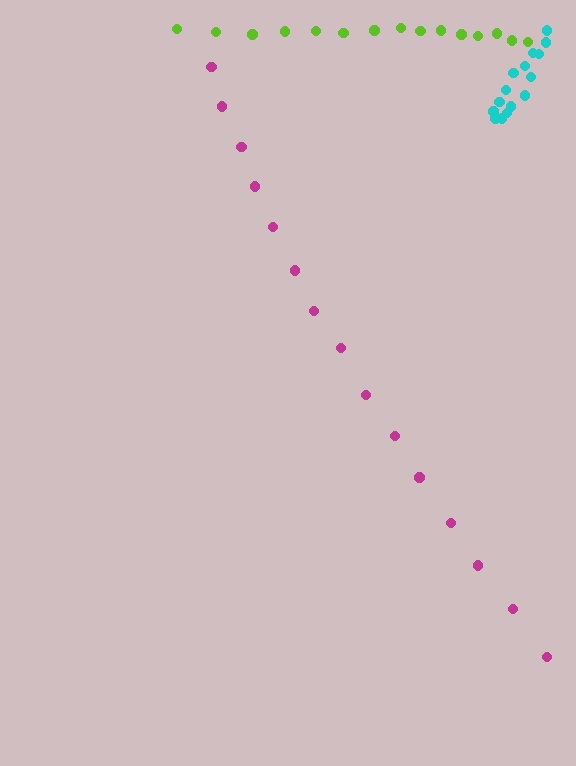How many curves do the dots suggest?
There are 3 distinct paths.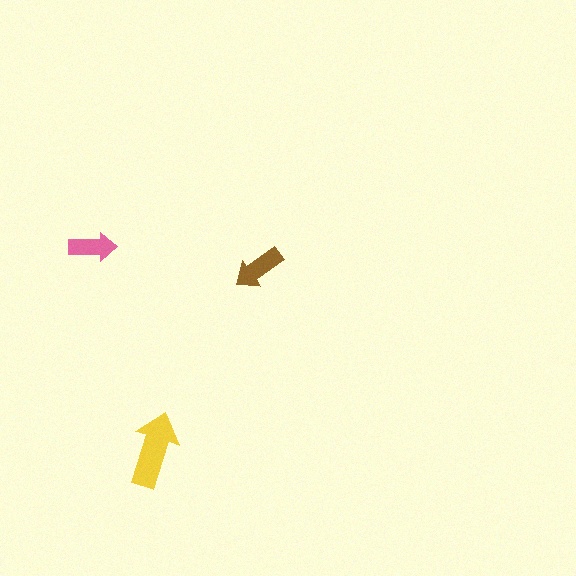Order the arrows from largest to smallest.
the yellow one, the brown one, the pink one.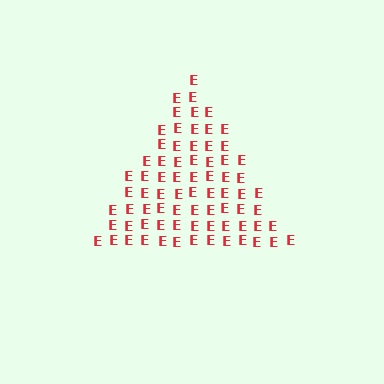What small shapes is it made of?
It is made of small letter E's.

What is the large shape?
The large shape is a triangle.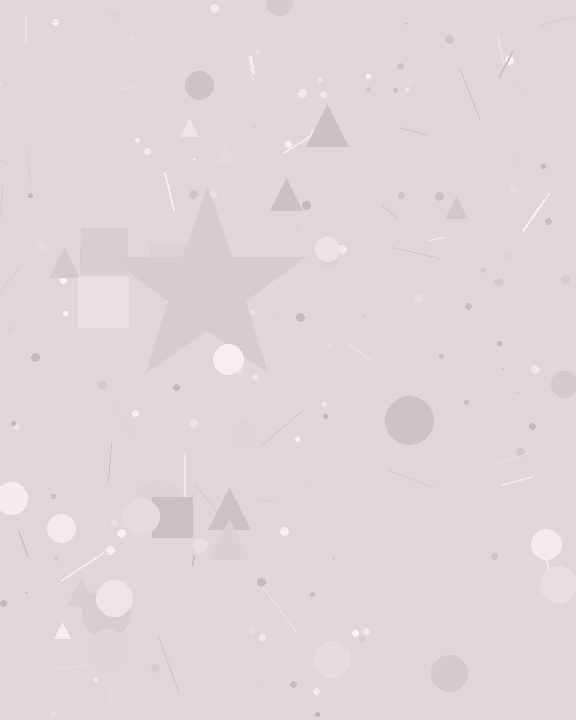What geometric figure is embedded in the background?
A star is embedded in the background.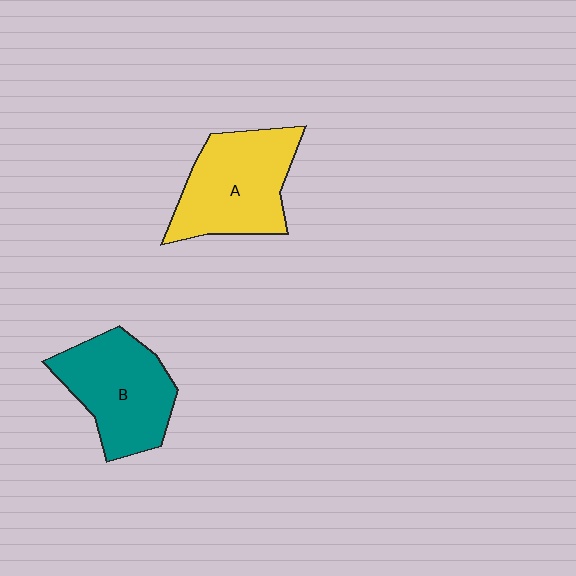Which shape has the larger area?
Shape A (yellow).